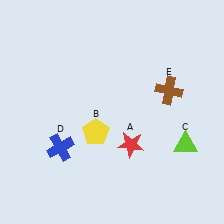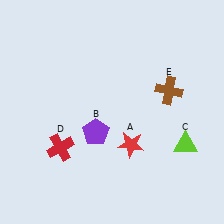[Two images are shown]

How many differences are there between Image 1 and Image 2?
There are 2 differences between the two images.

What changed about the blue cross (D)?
In Image 1, D is blue. In Image 2, it changed to red.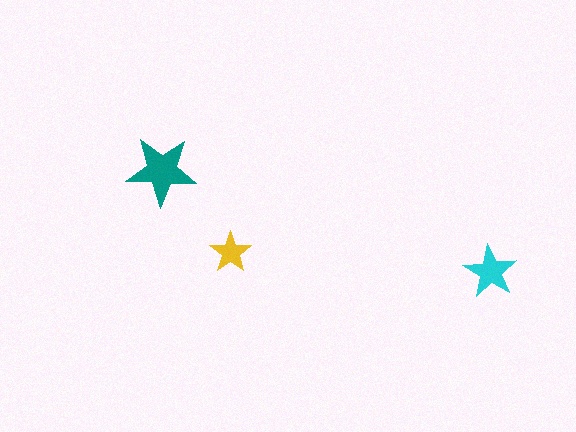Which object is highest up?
The teal star is topmost.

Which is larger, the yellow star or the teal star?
The teal one.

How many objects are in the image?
There are 3 objects in the image.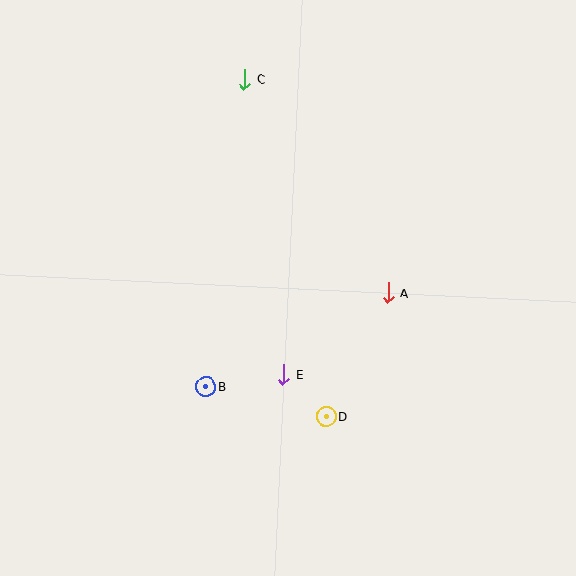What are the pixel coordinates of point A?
Point A is at (388, 293).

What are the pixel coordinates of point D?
Point D is at (326, 416).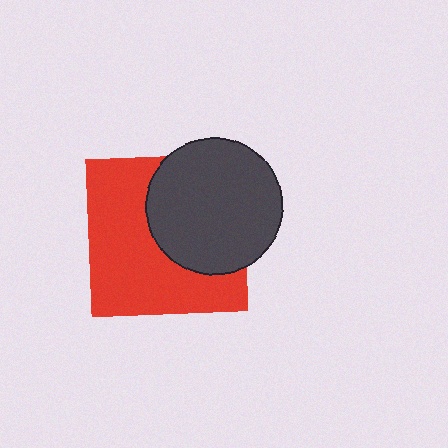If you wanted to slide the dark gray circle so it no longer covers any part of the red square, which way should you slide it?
Slide it right — that is the most direct way to separate the two shapes.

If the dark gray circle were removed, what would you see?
You would see the complete red square.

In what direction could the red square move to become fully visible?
The red square could move left. That would shift it out from behind the dark gray circle entirely.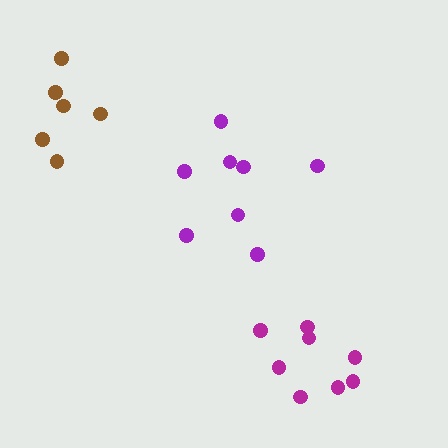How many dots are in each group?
Group 1: 8 dots, Group 2: 6 dots, Group 3: 8 dots (22 total).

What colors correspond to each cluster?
The clusters are colored: purple, brown, magenta.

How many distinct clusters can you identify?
There are 3 distinct clusters.